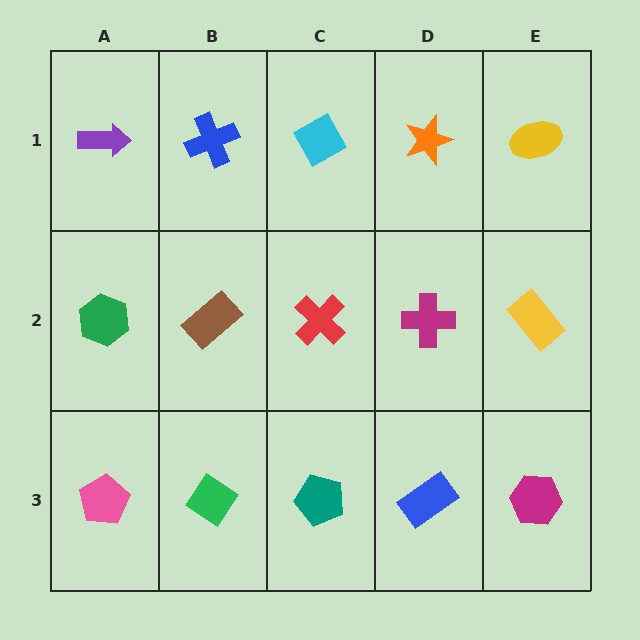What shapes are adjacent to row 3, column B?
A brown rectangle (row 2, column B), a pink pentagon (row 3, column A), a teal pentagon (row 3, column C).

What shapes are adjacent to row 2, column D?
An orange star (row 1, column D), a blue rectangle (row 3, column D), a red cross (row 2, column C), a yellow rectangle (row 2, column E).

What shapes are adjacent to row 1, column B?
A brown rectangle (row 2, column B), a purple arrow (row 1, column A), a cyan diamond (row 1, column C).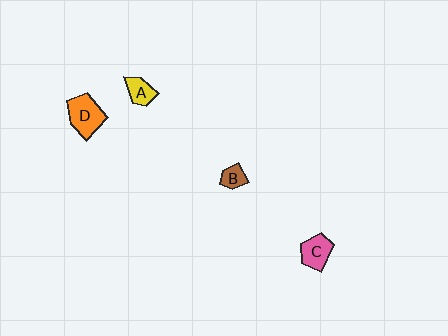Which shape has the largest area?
Shape D (orange).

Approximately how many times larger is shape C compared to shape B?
Approximately 1.8 times.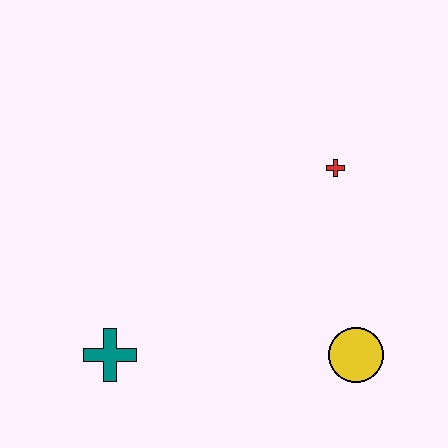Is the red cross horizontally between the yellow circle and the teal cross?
Yes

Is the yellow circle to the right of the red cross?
Yes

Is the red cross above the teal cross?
Yes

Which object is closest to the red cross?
The yellow circle is closest to the red cross.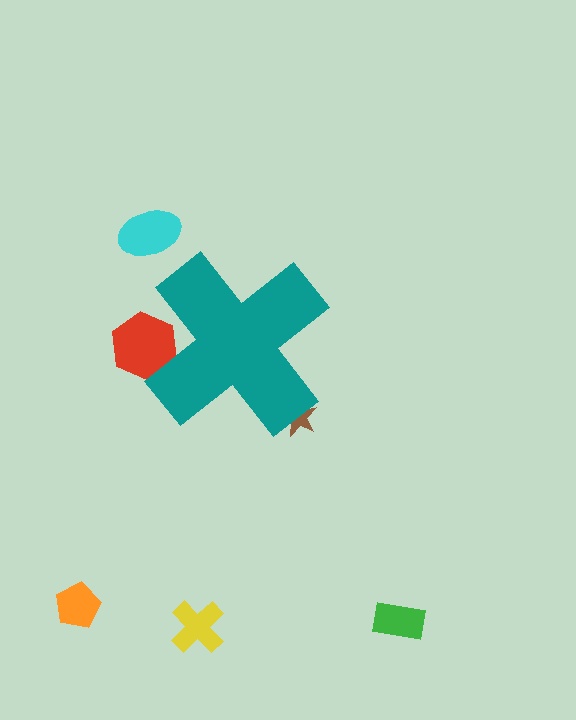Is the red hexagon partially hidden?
Yes, the red hexagon is partially hidden behind the teal cross.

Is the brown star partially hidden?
Yes, the brown star is partially hidden behind the teal cross.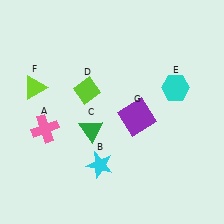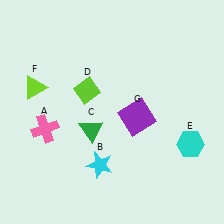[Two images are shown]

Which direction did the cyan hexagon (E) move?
The cyan hexagon (E) moved down.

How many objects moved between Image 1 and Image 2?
1 object moved between the two images.